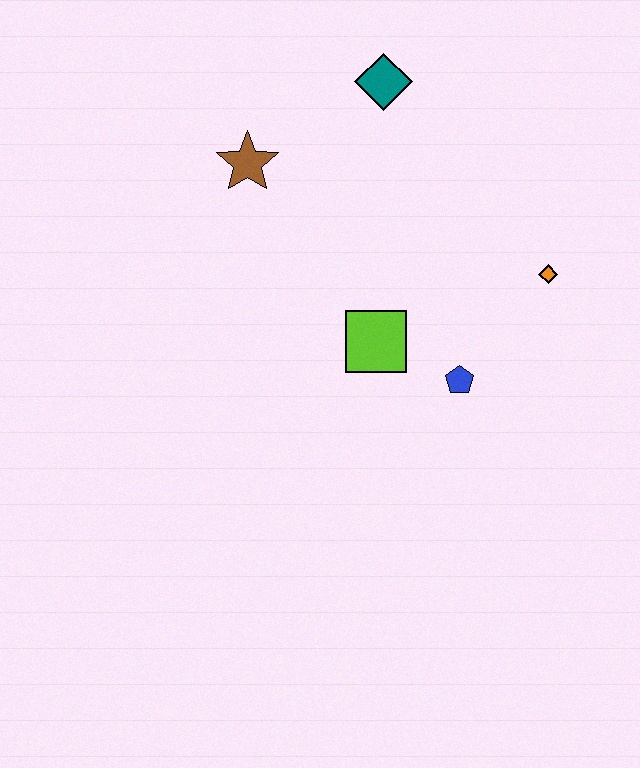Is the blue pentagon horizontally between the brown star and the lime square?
No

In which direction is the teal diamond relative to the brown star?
The teal diamond is to the right of the brown star.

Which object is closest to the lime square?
The blue pentagon is closest to the lime square.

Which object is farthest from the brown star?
The orange diamond is farthest from the brown star.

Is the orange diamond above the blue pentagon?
Yes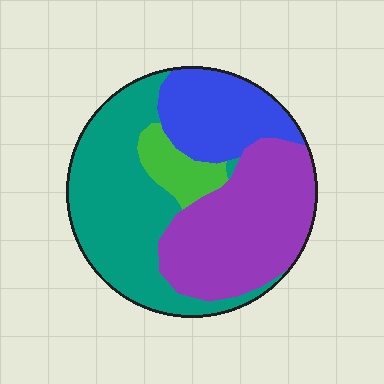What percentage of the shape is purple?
Purple covers around 35% of the shape.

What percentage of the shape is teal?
Teal covers around 40% of the shape.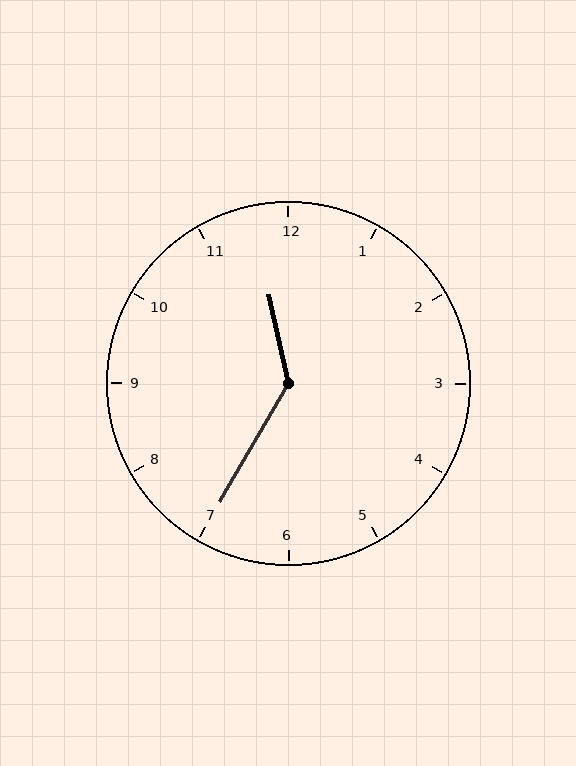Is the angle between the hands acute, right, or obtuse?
It is obtuse.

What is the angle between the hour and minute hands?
Approximately 138 degrees.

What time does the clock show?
11:35.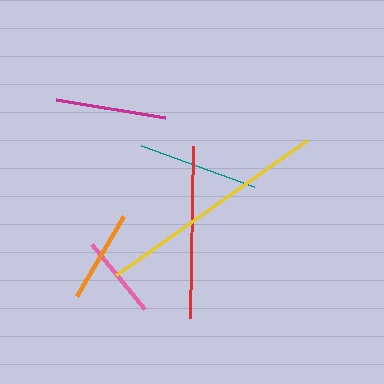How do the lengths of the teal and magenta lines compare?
The teal and magenta lines are approximately the same length.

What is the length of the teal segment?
The teal segment is approximately 120 pixels long.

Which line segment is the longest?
The yellow line is the longest at approximately 234 pixels.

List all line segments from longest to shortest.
From longest to shortest: yellow, red, teal, magenta, orange, pink.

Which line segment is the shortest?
The pink line is the shortest at approximately 84 pixels.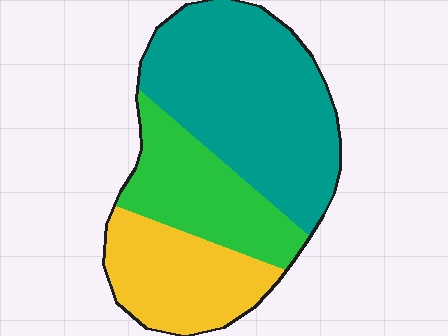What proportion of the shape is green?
Green covers about 25% of the shape.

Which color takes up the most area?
Teal, at roughly 50%.